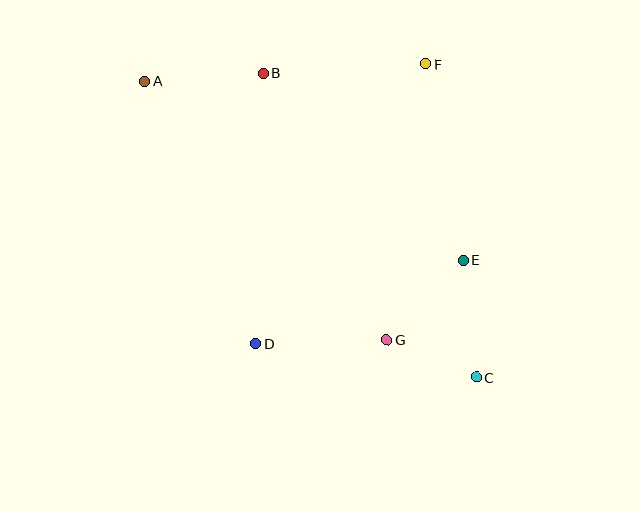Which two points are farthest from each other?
Points A and C are farthest from each other.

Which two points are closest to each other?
Points C and G are closest to each other.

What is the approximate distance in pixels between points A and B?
The distance between A and B is approximately 119 pixels.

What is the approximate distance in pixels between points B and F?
The distance between B and F is approximately 163 pixels.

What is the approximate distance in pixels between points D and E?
The distance between D and E is approximately 224 pixels.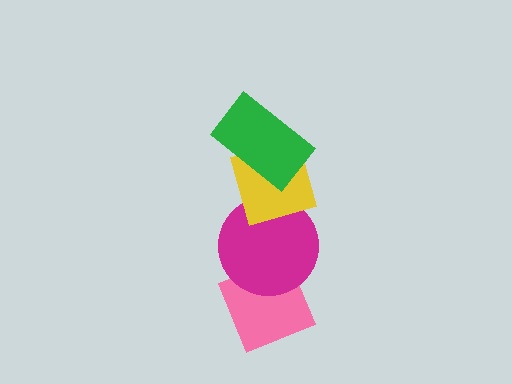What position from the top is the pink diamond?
The pink diamond is 4th from the top.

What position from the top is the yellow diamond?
The yellow diamond is 2nd from the top.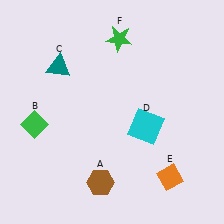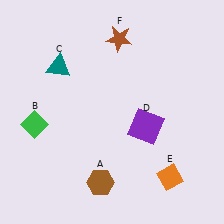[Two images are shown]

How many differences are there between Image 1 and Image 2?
There are 2 differences between the two images.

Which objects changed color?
D changed from cyan to purple. F changed from green to brown.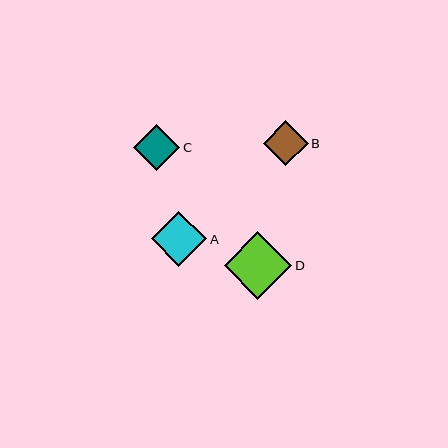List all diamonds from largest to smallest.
From largest to smallest: D, A, C, B.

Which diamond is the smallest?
Diamond B is the smallest with a size of approximately 45 pixels.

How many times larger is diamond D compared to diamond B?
Diamond D is approximately 1.5 times the size of diamond B.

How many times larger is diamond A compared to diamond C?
Diamond A is approximately 1.2 times the size of diamond C.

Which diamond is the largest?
Diamond D is the largest with a size of approximately 68 pixels.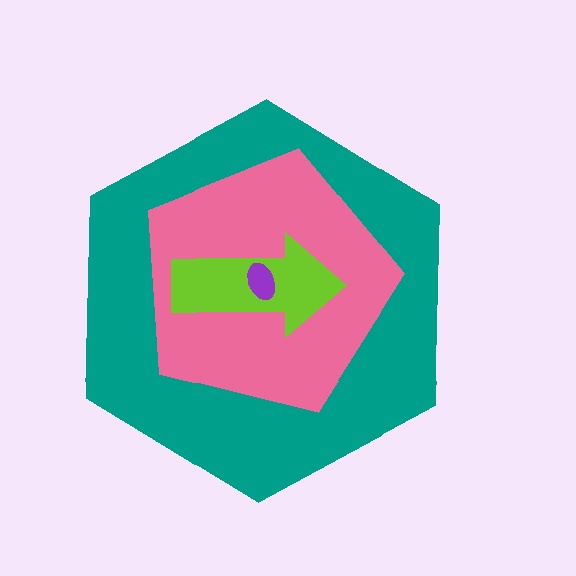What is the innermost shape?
The purple ellipse.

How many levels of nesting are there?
4.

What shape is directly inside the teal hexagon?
The pink pentagon.